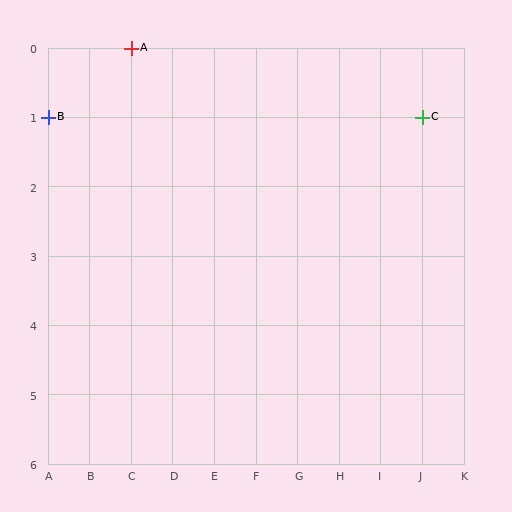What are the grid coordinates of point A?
Point A is at grid coordinates (C, 0).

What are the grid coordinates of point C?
Point C is at grid coordinates (J, 1).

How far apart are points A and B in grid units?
Points A and B are 2 columns and 1 row apart (about 2.2 grid units diagonally).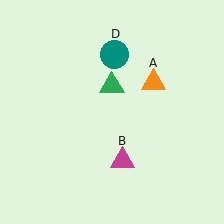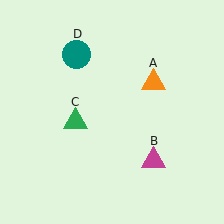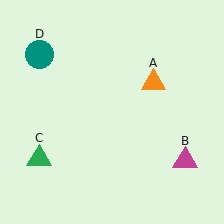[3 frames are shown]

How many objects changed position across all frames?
3 objects changed position: magenta triangle (object B), green triangle (object C), teal circle (object D).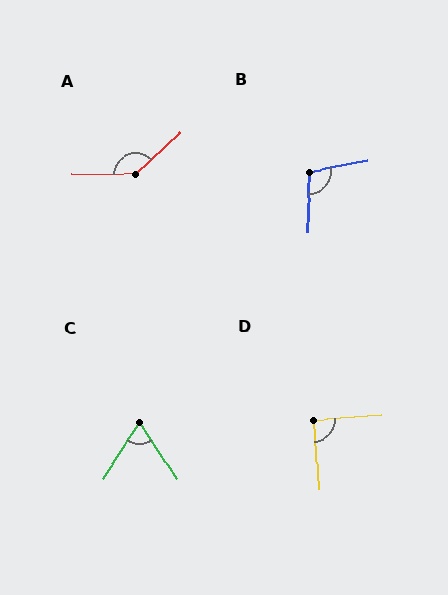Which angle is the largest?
A, at approximately 135 degrees.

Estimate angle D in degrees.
Approximately 91 degrees.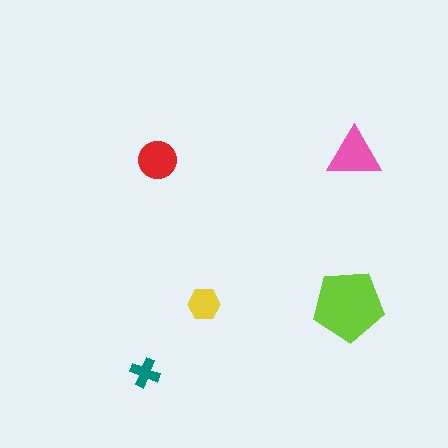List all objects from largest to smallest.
The lime pentagon, the pink triangle, the red circle, the yellow hexagon, the teal cross.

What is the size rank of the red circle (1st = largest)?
3rd.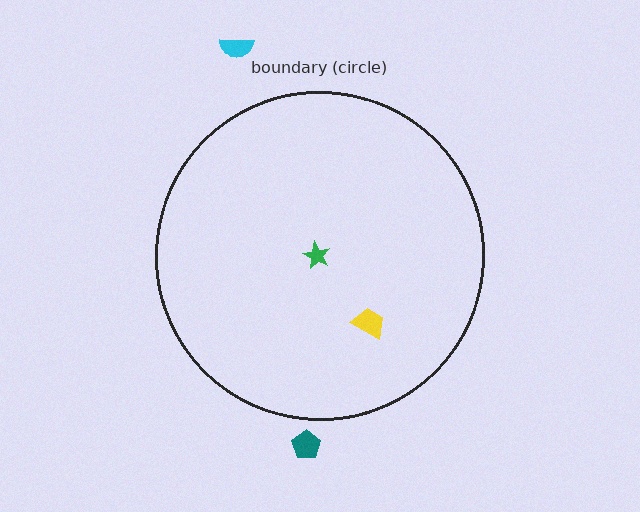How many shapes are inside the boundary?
2 inside, 2 outside.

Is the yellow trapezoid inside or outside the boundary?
Inside.